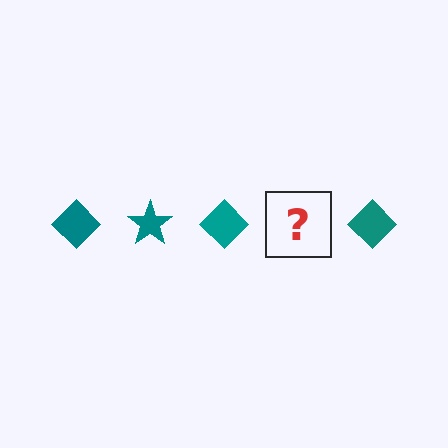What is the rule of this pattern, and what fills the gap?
The rule is that the pattern cycles through diamond, star shapes in teal. The gap should be filled with a teal star.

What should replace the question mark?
The question mark should be replaced with a teal star.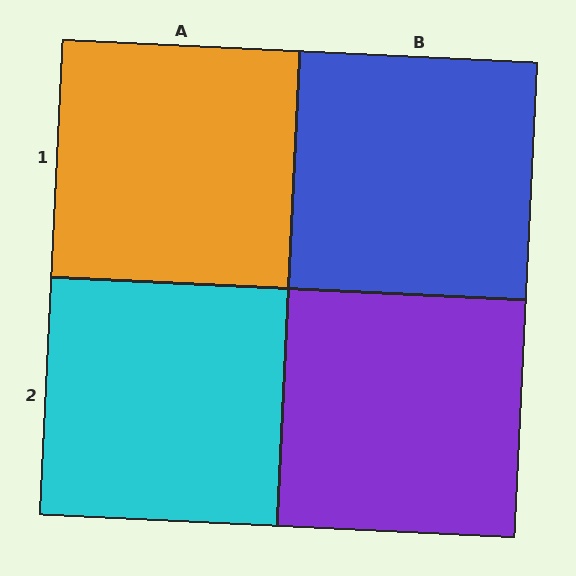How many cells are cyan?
1 cell is cyan.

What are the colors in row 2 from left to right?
Cyan, purple.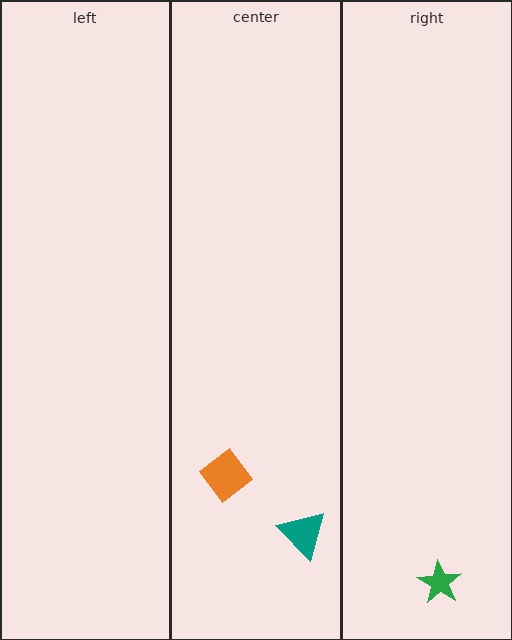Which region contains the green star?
The right region.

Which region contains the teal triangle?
The center region.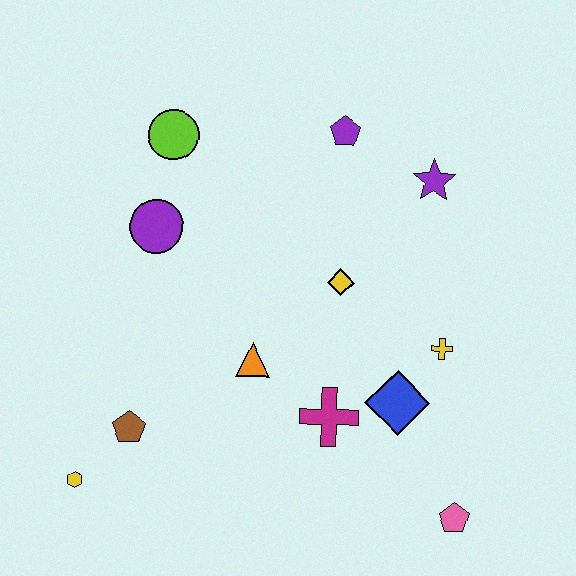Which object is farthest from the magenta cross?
The lime circle is farthest from the magenta cross.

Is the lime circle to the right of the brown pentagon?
Yes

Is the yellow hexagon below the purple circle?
Yes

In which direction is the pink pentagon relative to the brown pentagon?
The pink pentagon is to the right of the brown pentagon.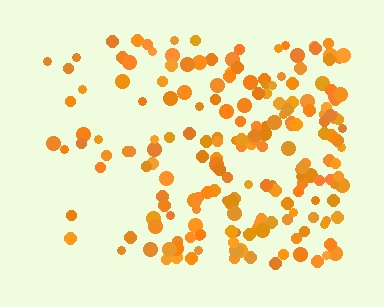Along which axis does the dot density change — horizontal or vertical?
Horizontal.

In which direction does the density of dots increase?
From left to right, with the right side densest.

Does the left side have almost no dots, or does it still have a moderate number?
Still a moderate number, just noticeably fewer than the right.